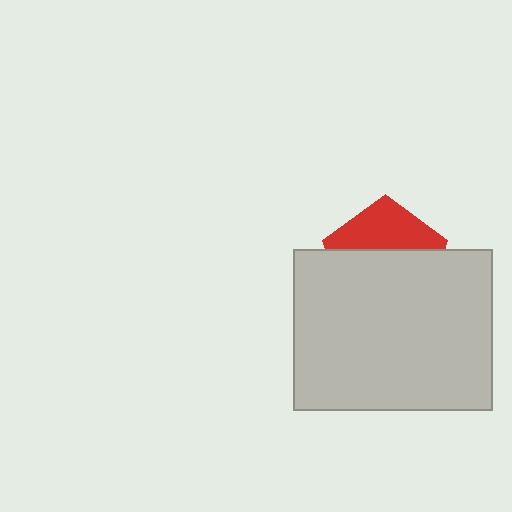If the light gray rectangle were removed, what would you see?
You would see the complete red pentagon.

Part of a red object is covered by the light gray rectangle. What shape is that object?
It is a pentagon.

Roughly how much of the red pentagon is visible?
A small part of it is visible (roughly 38%).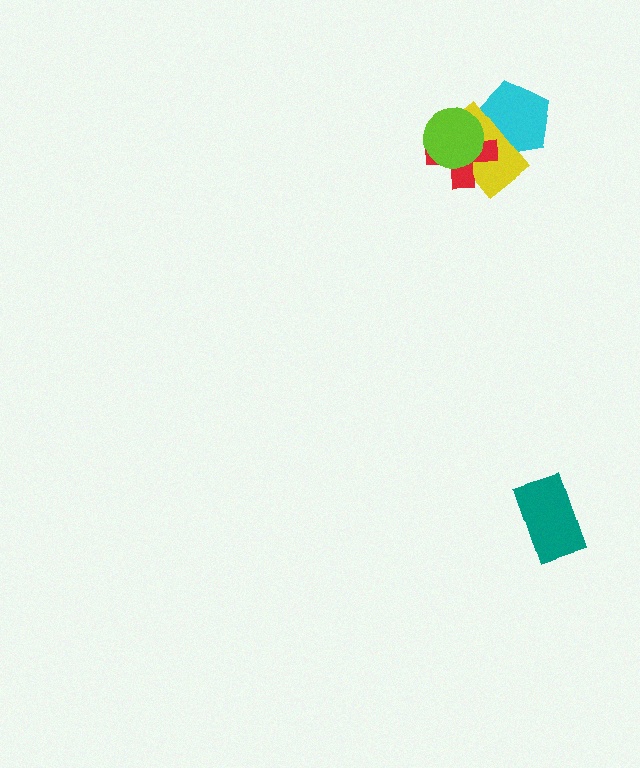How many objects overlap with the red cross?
3 objects overlap with the red cross.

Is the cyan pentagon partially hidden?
Yes, it is partially covered by another shape.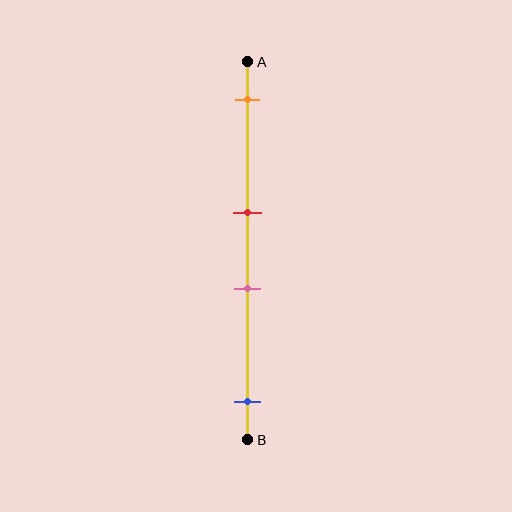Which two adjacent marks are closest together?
The red and pink marks are the closest adjacent pair.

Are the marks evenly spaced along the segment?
No, the marks are not evenly spaced.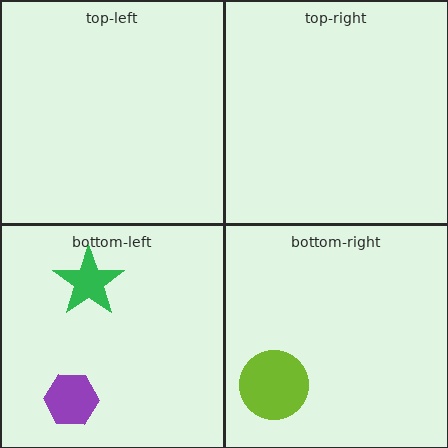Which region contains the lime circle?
The bottom-right region.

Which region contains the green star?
The bottom-left region.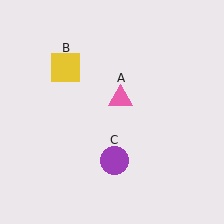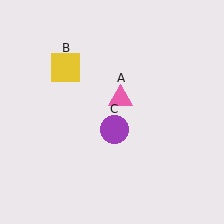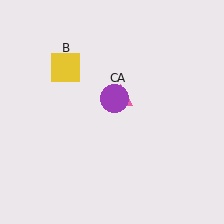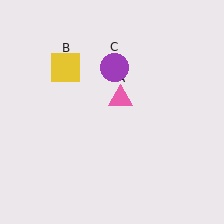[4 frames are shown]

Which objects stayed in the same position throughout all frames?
Pink triangle (object A) and yellow square (object B) remained stationary.